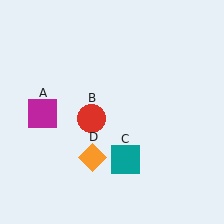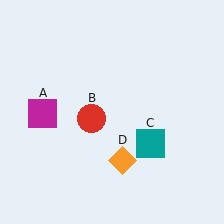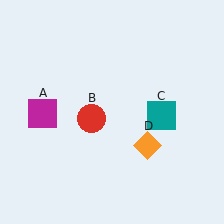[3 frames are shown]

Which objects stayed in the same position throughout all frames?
Magenta square (object A) and red circle (object B) remained stationary.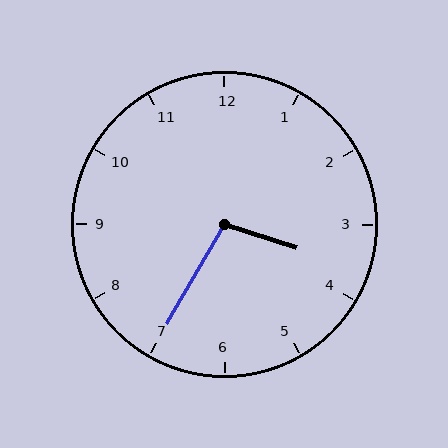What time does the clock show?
3:35.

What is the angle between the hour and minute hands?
Approximately 102 degrees.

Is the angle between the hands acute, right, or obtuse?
It is obtuse.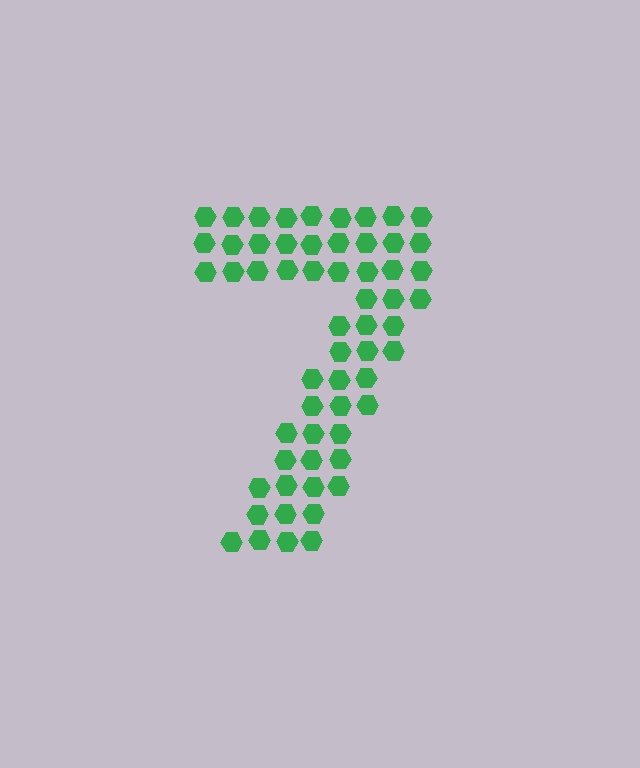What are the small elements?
The small elements are hexagons.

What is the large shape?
The large shape is the digit 7.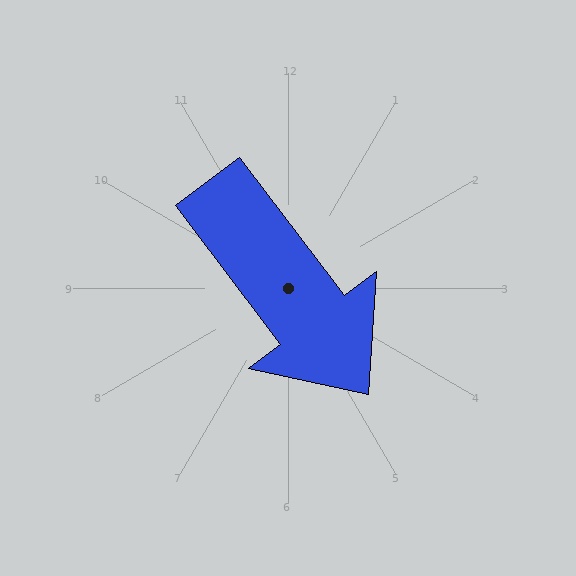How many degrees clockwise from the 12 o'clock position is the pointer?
Approximately 143 degrees.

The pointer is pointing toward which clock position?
Roughly 5 o'clock.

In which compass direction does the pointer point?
Southeast.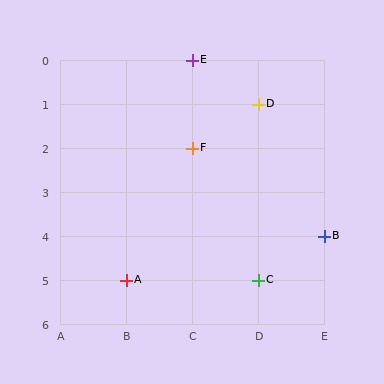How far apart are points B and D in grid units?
Points B and D are 1 column and 3 rows apart (about 3.2 grid units diagonally).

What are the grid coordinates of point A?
Point A is at grid coordinates (B, 5).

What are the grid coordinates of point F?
Point F is at grid coordinates (C, 2).